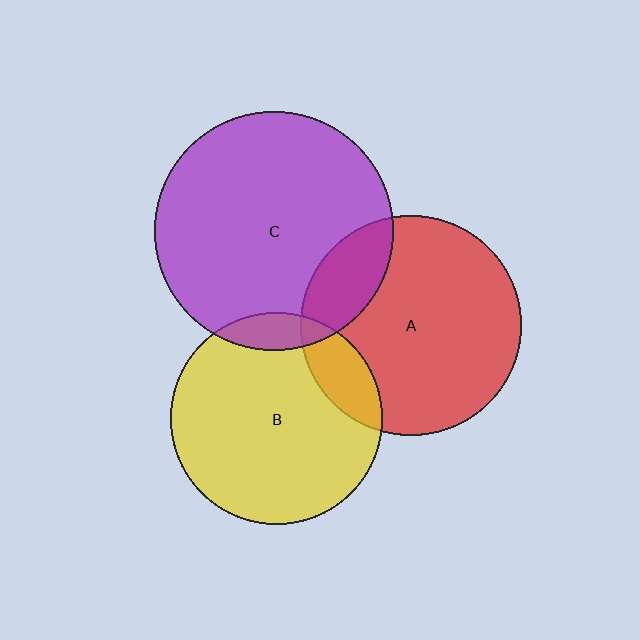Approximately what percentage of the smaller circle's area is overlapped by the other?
Approximately 10%.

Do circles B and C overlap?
Yes.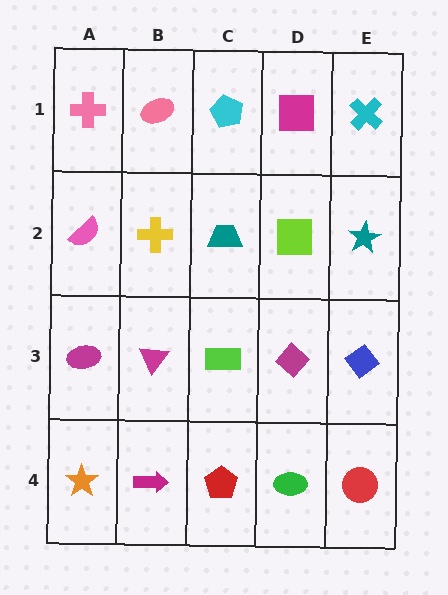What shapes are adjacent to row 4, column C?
A lime rectangle (row 3, column C), a magenta arrow (row 4, column B), a green ellipse (row 4, column D).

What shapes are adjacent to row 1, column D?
A lime square (row 2, column D), a cyan pentagon (row 1, column C), a cyan cross (row 1, column E).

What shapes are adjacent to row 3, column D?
A lime square (row 2, column D), a green ellipse (row 4, column D), a lime rectangle (row 3, column C), a blue diamond (row 3, column E).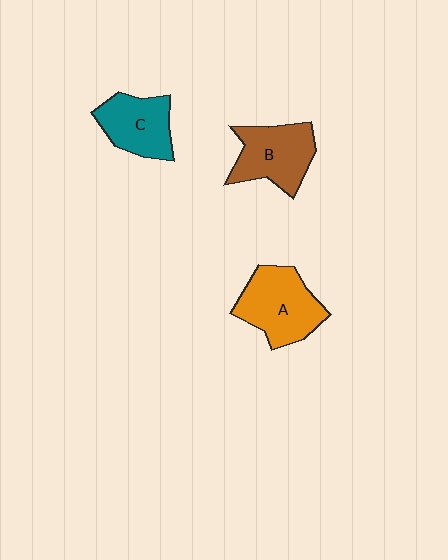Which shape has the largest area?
Shape A (orange).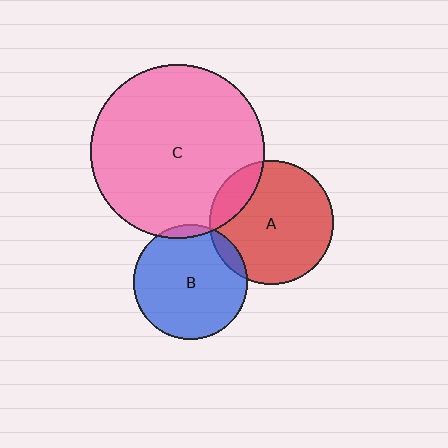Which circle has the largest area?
Circle C (pink).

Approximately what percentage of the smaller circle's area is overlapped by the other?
Approximately 5%.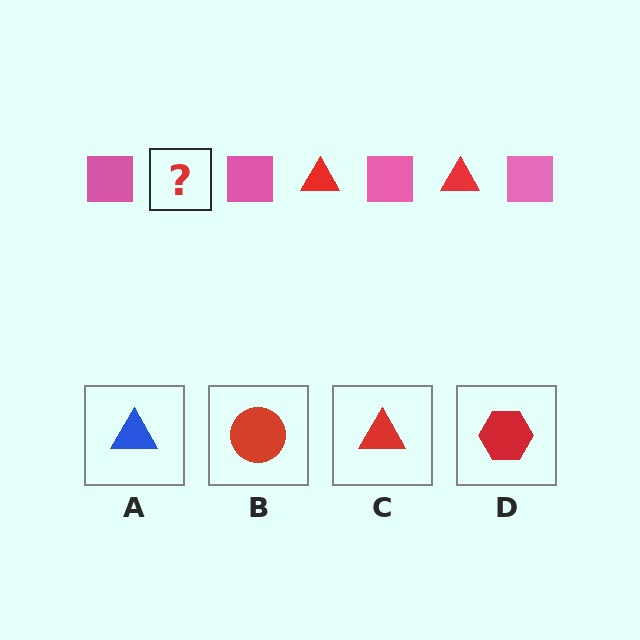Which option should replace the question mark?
Option C.